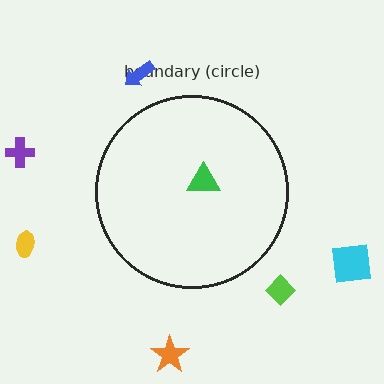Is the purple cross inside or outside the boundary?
Outside.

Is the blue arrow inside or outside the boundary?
Outside.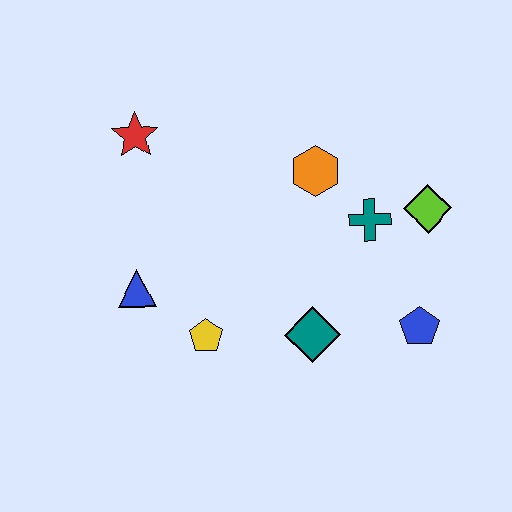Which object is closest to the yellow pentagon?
The blue triangle is closest to the yellow pentagon.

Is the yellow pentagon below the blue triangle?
Yes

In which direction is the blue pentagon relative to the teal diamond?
The blue pentagon is to the right of the teal diamond.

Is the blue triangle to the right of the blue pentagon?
No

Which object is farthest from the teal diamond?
The red star is farthest from the teal diamond.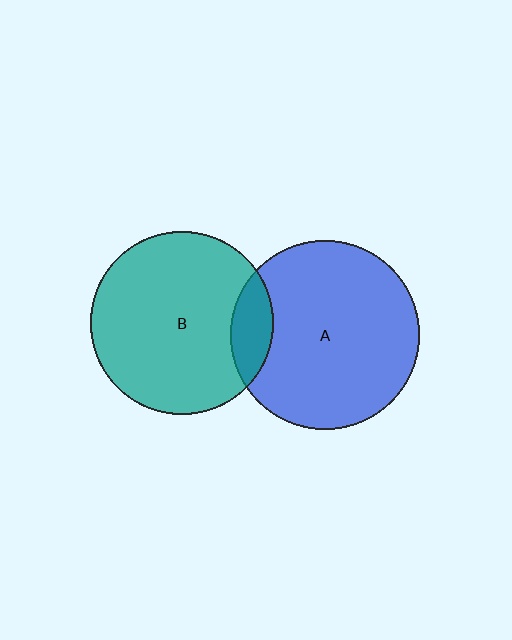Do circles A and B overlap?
Yes.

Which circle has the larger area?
Circle A (blue).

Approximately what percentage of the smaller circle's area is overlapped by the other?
Approximately 15%.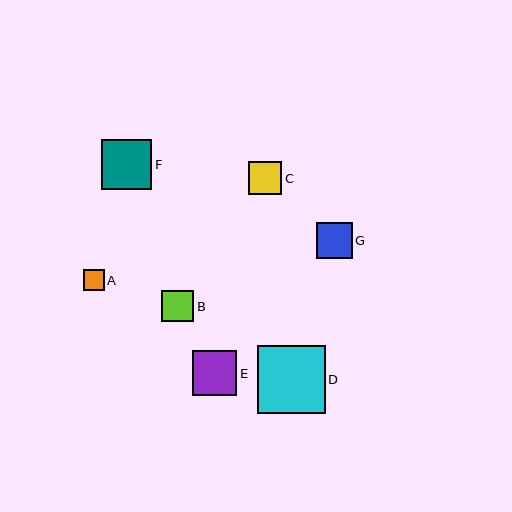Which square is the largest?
Square D is the largest with a size of approximately 68 pixels.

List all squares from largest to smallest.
From largest to smallest: D, F, E, G, C, B, A.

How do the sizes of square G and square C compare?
Square G and square C are approximately the same size.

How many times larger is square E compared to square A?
Square E is approximately 2.1 times the size of square A.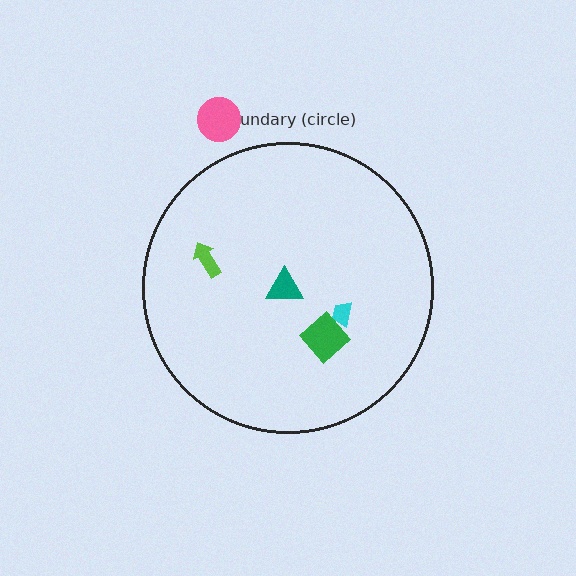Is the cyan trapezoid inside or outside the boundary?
Inside.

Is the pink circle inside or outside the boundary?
Outside.